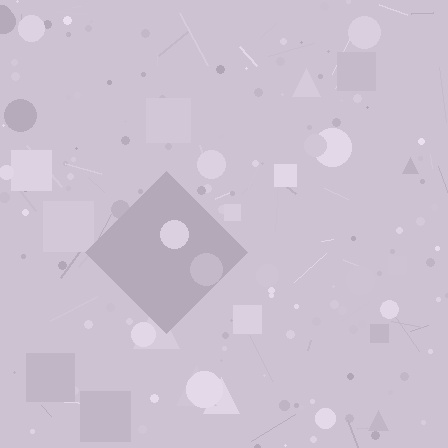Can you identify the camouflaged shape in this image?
The camouflaged shape is a diamond.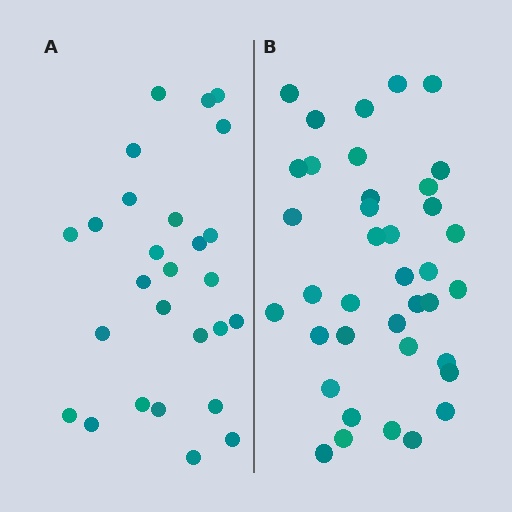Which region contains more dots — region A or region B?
Region B (the right region) has more dots.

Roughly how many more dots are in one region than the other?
Region B has roughly 12 or so more dots than region A.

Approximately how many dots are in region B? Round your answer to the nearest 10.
About 40 dots. (The exact count is 38, which rounds to 40.)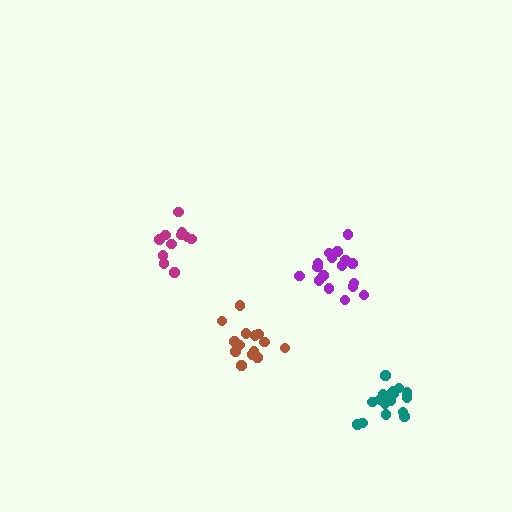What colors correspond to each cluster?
The clusters are colored: purple, brown, magenta, teal.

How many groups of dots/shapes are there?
There are 4 groups.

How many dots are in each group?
Group 1: 17 dots, Group 2: 15 dots, Group 3: 11 dots, Group 4: 17 dots (60 total).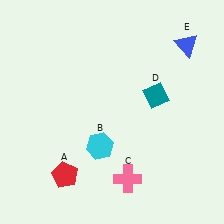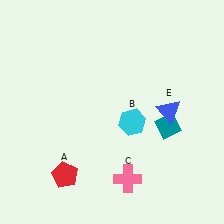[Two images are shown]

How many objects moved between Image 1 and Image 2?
3 objects moved between the two images.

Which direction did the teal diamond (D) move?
The teal diamond (D) moved down.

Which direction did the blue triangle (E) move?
The blue triangle (E) moved down.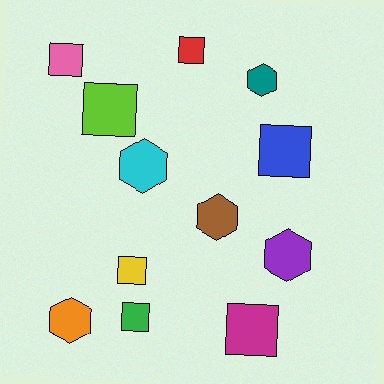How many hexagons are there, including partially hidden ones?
There are 5 hexagons.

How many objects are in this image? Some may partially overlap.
There are 12 objects.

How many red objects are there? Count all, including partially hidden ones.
There is 1 red object.